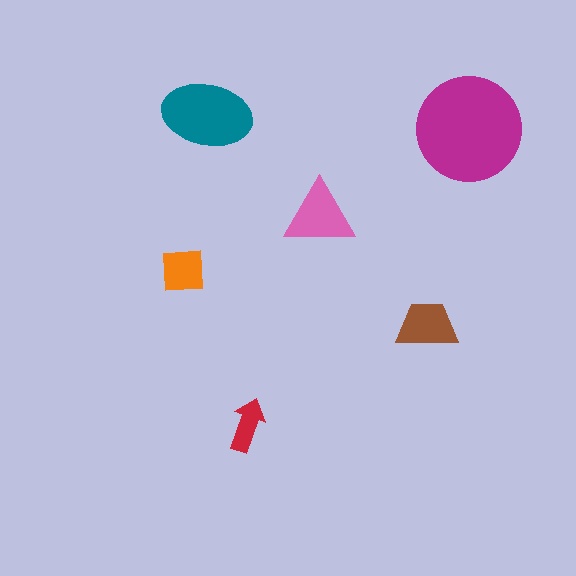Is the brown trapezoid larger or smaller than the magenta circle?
Smaller.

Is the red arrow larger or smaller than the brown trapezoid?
Smaller.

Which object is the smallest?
The red arrow.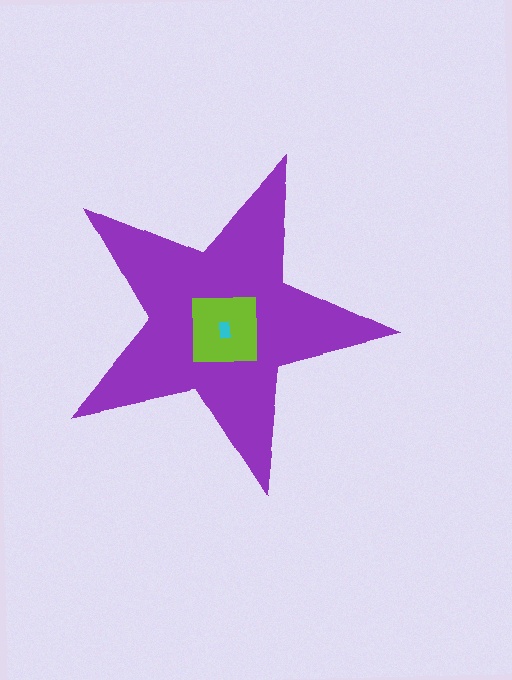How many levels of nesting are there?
3.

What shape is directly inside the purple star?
The lime square.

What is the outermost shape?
The purple star.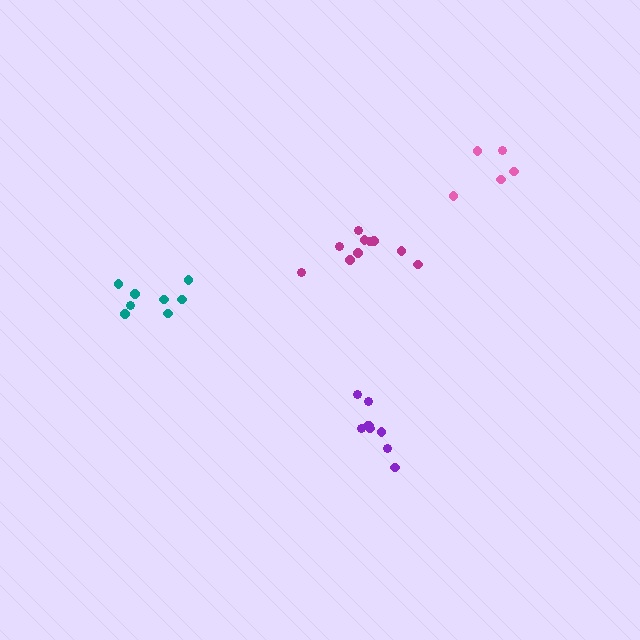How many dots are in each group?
Group 1: 9 dots, Group 2: 5 dots, Group 3: 8 dots, Group 4: 10 dots (32 total).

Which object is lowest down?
The purple cluster is bottommost.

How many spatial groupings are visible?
There are 4 spatial groupings.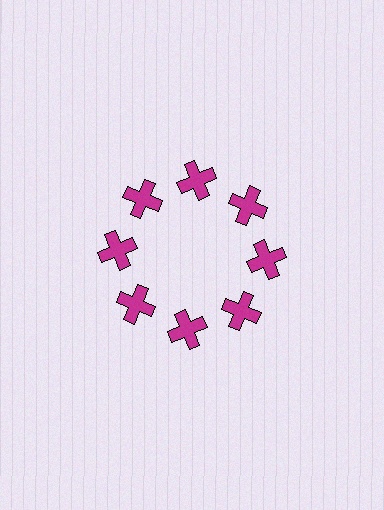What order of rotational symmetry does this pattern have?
This pattern has 8-fold rotational symmetry.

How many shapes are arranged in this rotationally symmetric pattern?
There are 8 shapes, arranged in 8 groups of 1.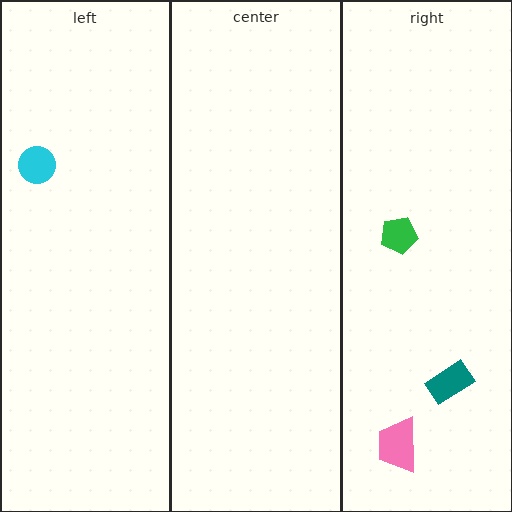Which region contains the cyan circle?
The left region.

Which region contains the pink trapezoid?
The right region.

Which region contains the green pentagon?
The right region.